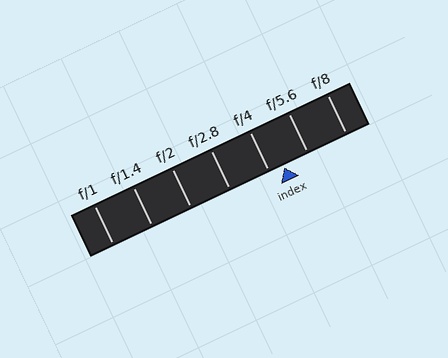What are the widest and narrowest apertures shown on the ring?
The widest aperture shown is f/1 and the narrowest is f/8.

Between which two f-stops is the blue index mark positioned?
The index mark is between f/4 and f/5.6.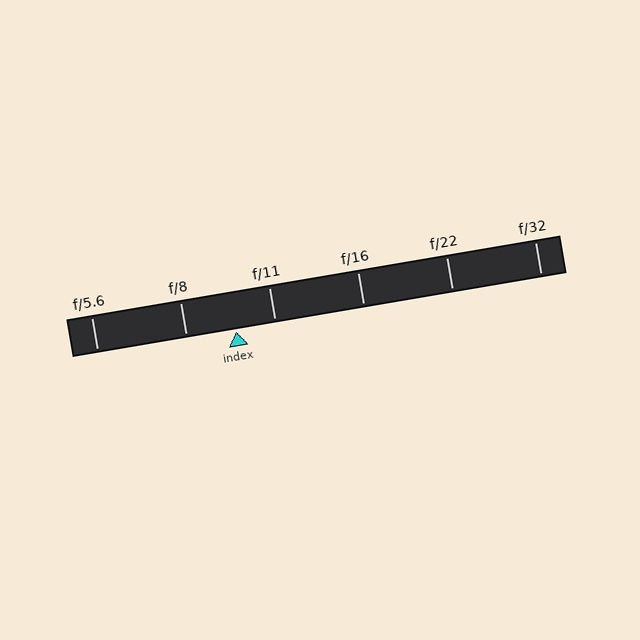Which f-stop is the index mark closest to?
The index mark is closest to f/11.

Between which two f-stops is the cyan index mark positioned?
The index mark is between f/8 and f/11.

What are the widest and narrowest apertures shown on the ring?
The widest aperture shown is f/5.6 and the narrowest is f/32.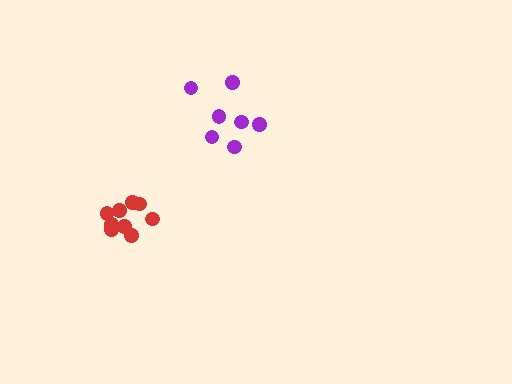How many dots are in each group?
Group 1: 9 dots, Group 2: 7 dots (16 total).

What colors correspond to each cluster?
The clusters are colored: red, purple.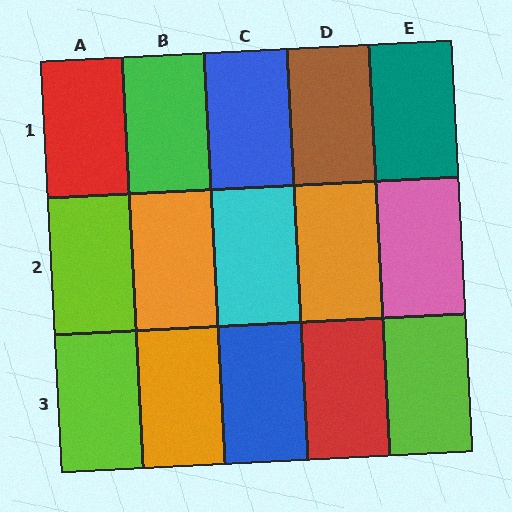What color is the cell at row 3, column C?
Blue.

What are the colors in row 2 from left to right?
Lime, orange, cyan, orange, pink.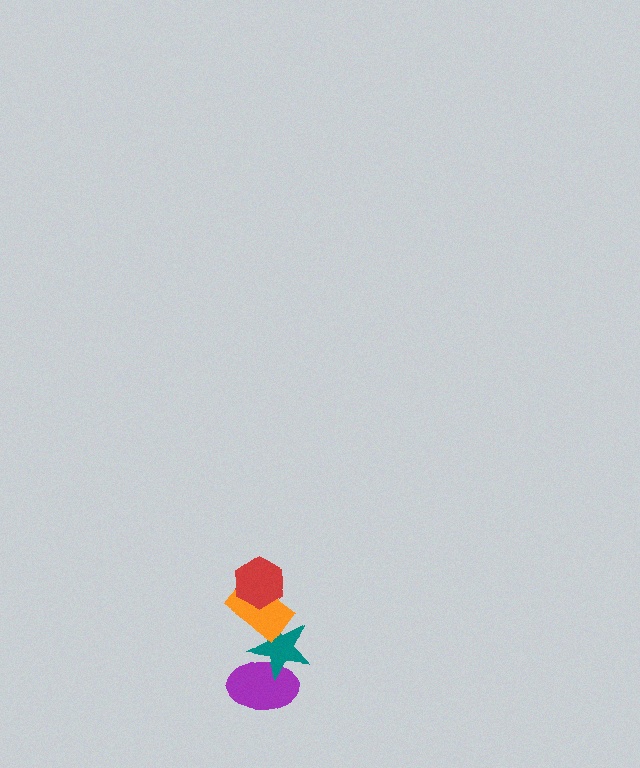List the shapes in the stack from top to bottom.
From top to bottom: the red hexagon, the orange rectangle, the teal star, the purple ellipse.